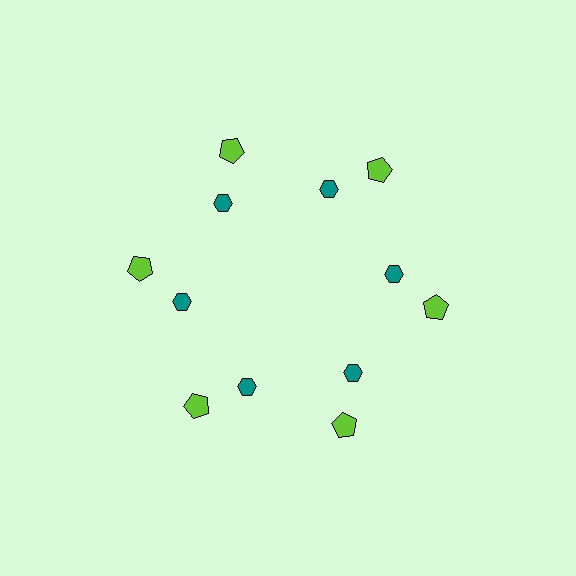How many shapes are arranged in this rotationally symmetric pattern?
There are 12 shapes, arranged in 6 groups of 2.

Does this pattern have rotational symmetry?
Yes, this pattern has 6-fold rotational symmetry. It looks the same after rotating 60 degrees around the center.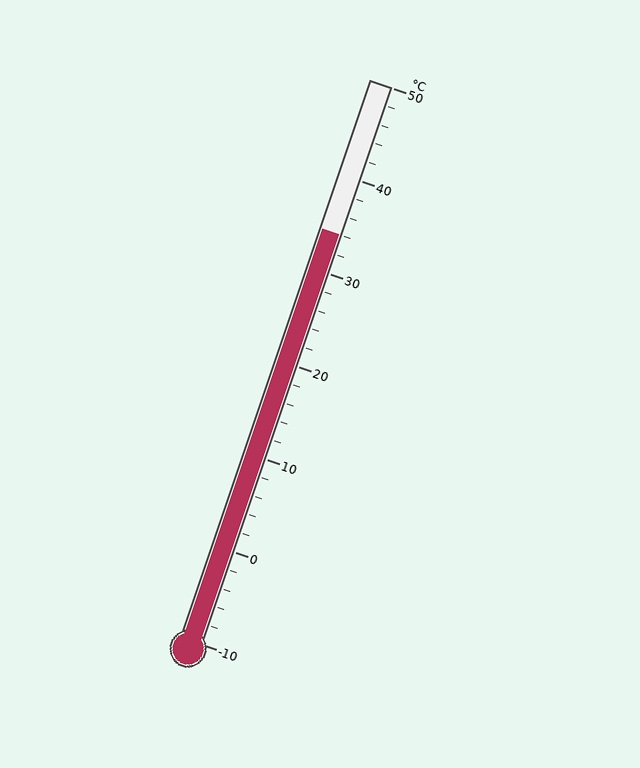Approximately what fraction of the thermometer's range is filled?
The thermometer is filled to approximately 75% of its range.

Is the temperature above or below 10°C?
The temperature is above 10°C.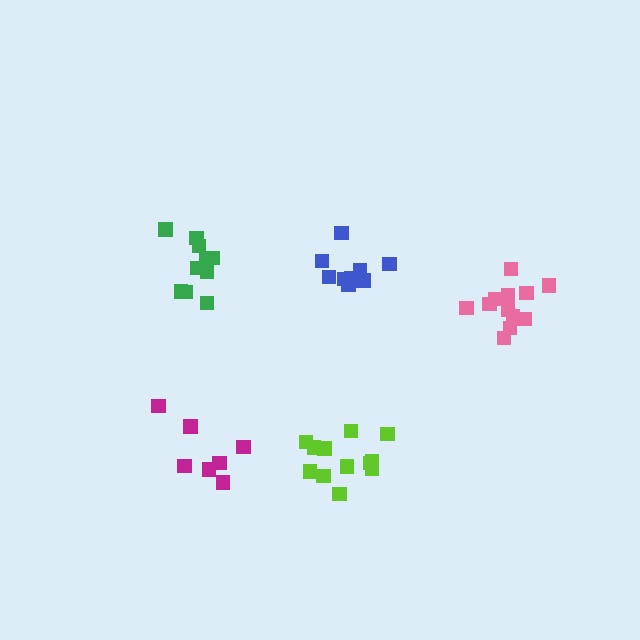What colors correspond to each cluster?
The clusters are colored: lime, magenta, blue, pink, green.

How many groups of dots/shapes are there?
There are 5 groups.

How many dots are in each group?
Group 1: 12 dots, Group 2: 7 dots, Group 3: 9 dots, Group 4: 12 dots, Group 5: 10 dots (50 total).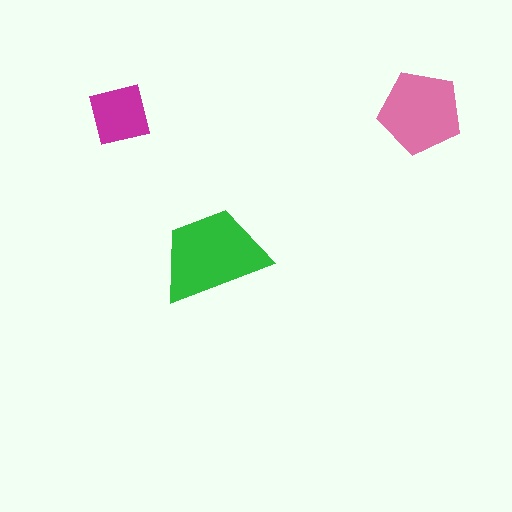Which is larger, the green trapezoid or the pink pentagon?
The green trapezoid.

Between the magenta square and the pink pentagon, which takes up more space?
The pink pentagon.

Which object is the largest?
The green trapezoid.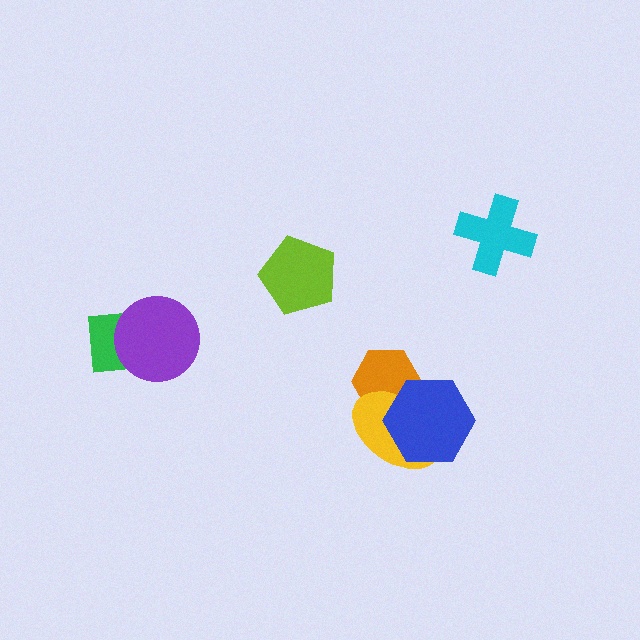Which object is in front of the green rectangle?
The purple circle is in front of the green rectangle.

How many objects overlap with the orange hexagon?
2 objects overlap with the orange hexagon.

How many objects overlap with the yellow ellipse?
2 objects overlap with the yellow ellipse.